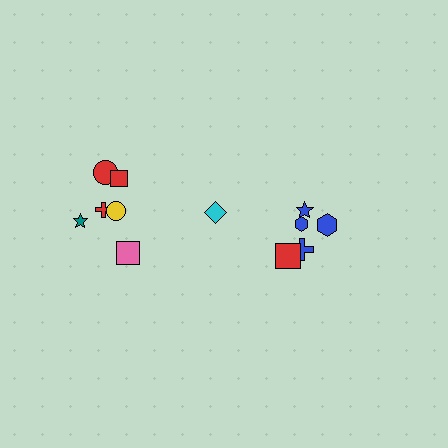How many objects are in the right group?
There are 5 objects.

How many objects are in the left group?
There are 7 objects.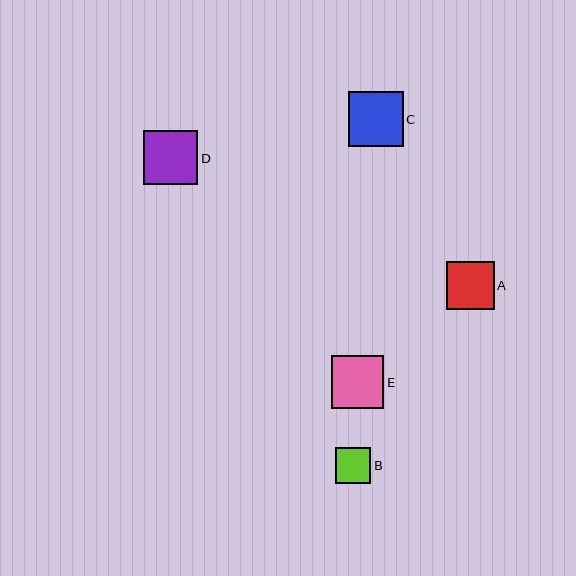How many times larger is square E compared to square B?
Square E is approximately 1.5 times the size of square B.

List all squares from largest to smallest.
From largest to smallest: C, D, E, A, B.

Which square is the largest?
Square C is the largest with a size of approximately 55 pixels.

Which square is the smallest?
Square B is the smallest with a size of approximately 35 pixels.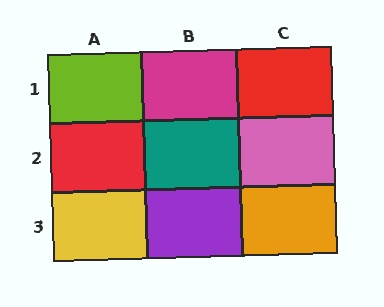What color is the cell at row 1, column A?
Lime.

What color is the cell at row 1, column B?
Magenta.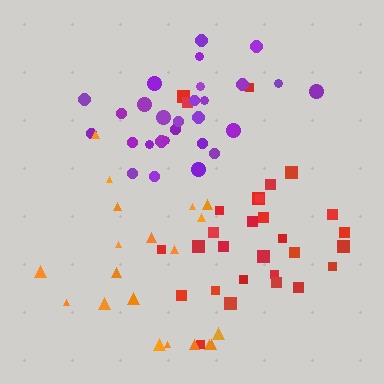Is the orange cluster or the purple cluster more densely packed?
Purple.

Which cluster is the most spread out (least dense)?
Orange.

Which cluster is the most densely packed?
Purple.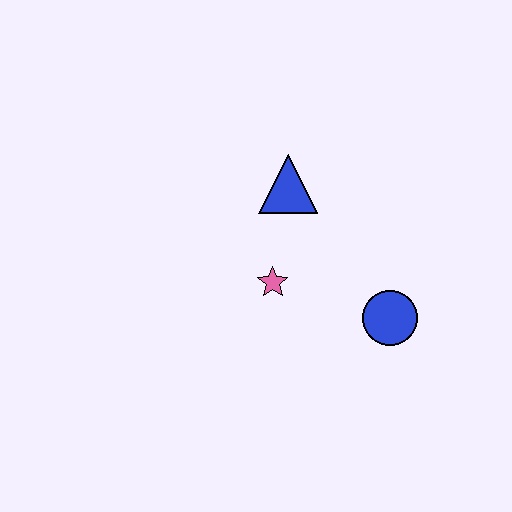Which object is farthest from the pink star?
The blue circle is farthest from the pink star.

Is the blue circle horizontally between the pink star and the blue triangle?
No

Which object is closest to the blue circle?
The pink star is closest to the blue circle.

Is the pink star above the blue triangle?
No